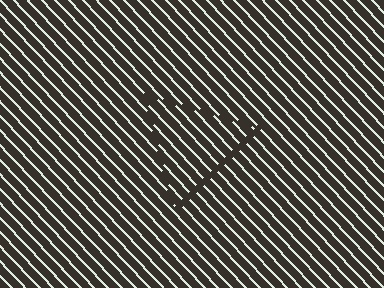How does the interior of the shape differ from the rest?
The interior of the shape contains the same grating, shifted by half a period — the contour is defined by the phase discontinuity where line-ends from the inner and outer gratings abut.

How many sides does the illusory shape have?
3 sides — the line-ends trace a triangle.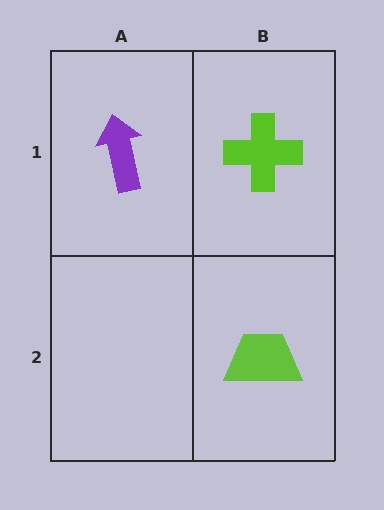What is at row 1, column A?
A purple arrow.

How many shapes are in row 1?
2 shapes.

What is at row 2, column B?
A lime trapezoid.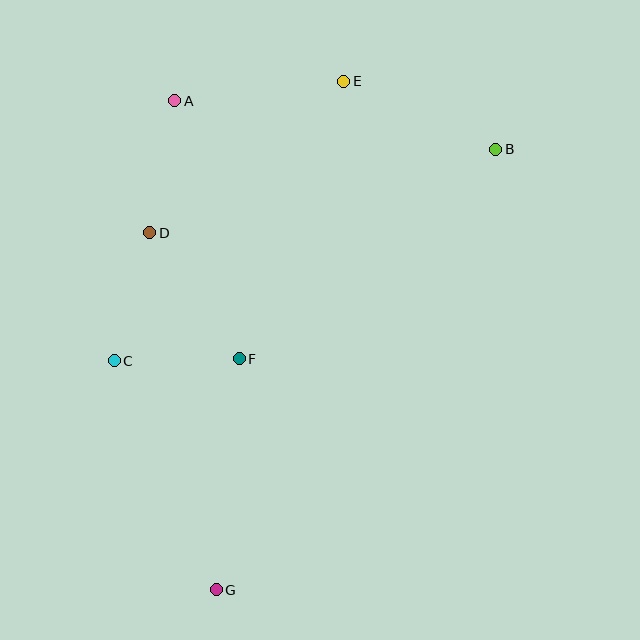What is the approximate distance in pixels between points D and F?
The distance between D and F is approximately 154 pixels.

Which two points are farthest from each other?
Points E and G are farthest from each other.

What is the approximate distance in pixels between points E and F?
The distance between E and F is approximately 296 pixels.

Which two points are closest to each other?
Points C and F are closest to each other.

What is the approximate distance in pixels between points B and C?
The distance between B and C is approximately 436 pixels.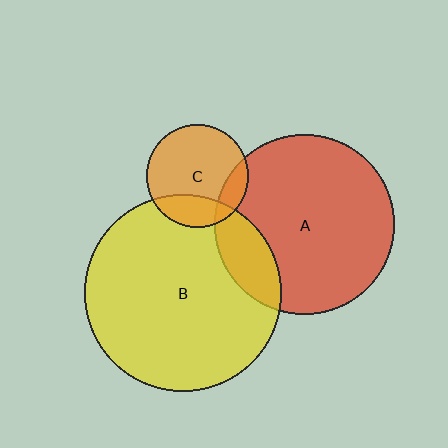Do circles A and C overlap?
Yes.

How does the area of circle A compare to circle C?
Approximately 3.1 times.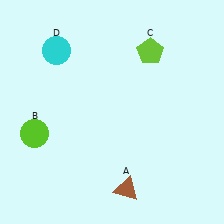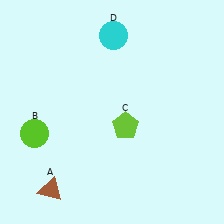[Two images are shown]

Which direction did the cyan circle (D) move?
The cyan circle (D) moved right.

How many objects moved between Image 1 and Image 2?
3 objects moved between the two images.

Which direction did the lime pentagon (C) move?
The lime pentagon (C) moved down.